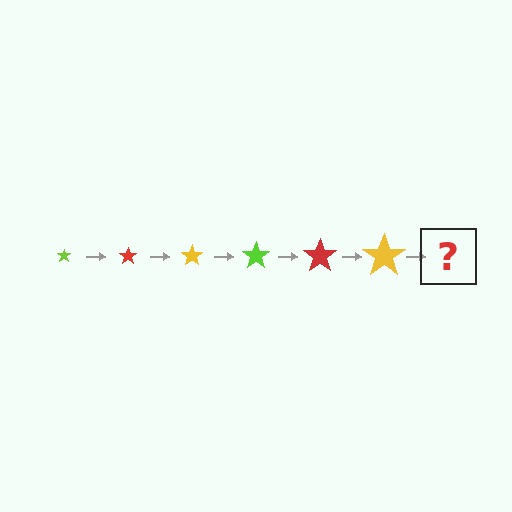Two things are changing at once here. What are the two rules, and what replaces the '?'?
The two rules are that the star grows larger each step and the color cycles through lime, red, and yellow. The '?' should be a lime star, larger than the previous one.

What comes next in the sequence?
The next element should be a lime star, larger than the previous one.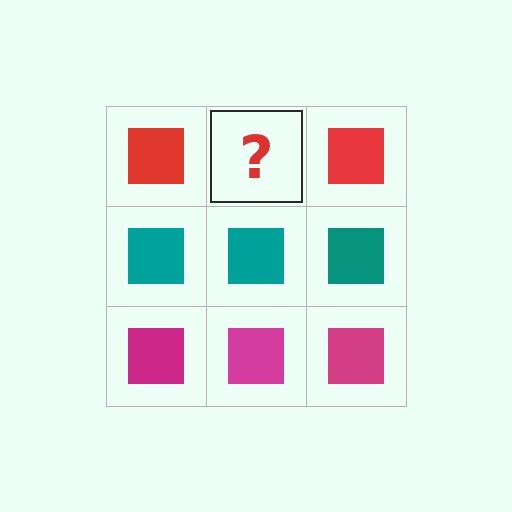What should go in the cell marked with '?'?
The missing cell should contain a red square.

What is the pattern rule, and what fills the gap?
The rule is that each row has a consistent color. The gap should be filled with a red square.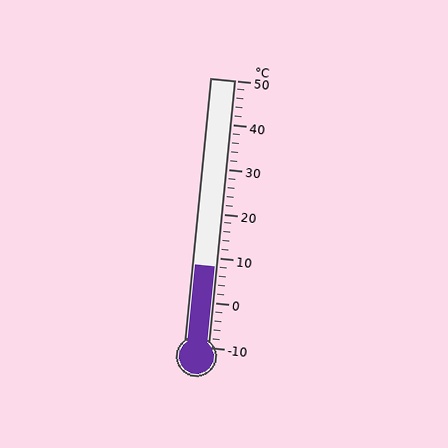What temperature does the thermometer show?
The thermometer shows approximately 8°C.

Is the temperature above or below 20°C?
The temperature is below 20°C.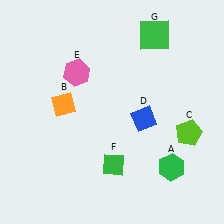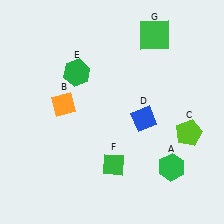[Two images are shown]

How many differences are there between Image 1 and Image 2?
There is 1 difference between the two images.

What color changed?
The hexagon (E) changed from pink in Image 1 to green in Image 2.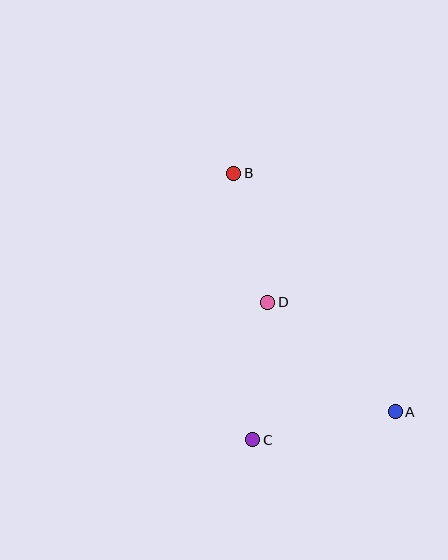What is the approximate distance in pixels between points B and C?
The distance between B and C is approximately 267 pixels.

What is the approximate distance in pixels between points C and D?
The distance between C and D is approximately 138 pixels.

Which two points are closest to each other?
Points B and D are closest to each other.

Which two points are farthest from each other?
Points A and B are farthest from each other.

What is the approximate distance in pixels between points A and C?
The distance between A and C is approximately 145 pixels.